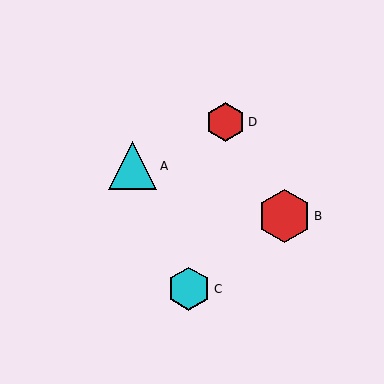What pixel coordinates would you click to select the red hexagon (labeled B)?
Click at (285, 216) to select the red hexagon B.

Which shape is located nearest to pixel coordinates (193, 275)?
The cyan hexagon (labeled C) at (189, 289) is nearest to that location.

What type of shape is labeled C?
Shape C is a cyan hexagon.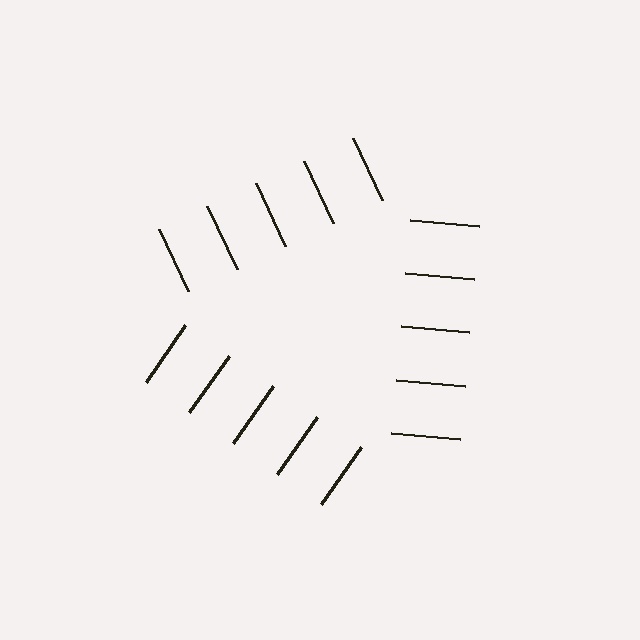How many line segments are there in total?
15 — 5 along each of the 3 edges.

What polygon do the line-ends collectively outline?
An illusory triangle — the line segments terminate on its edges but no continuous stroke is drawn.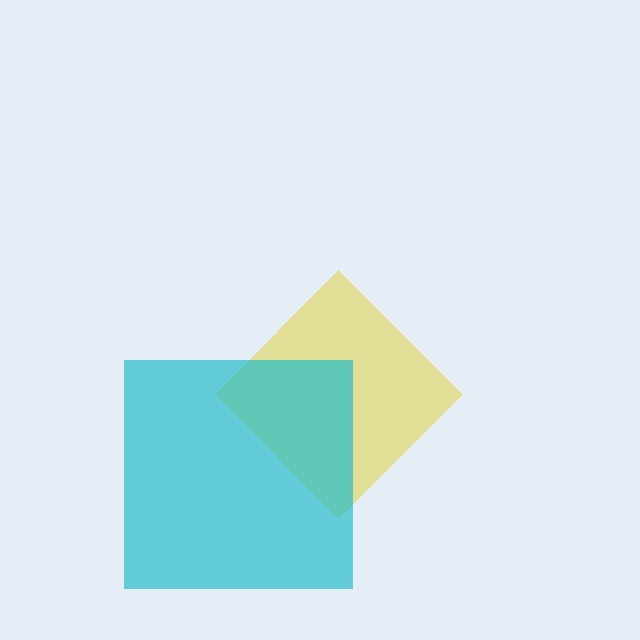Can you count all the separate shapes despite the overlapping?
Yes, there are 2 separate shapes.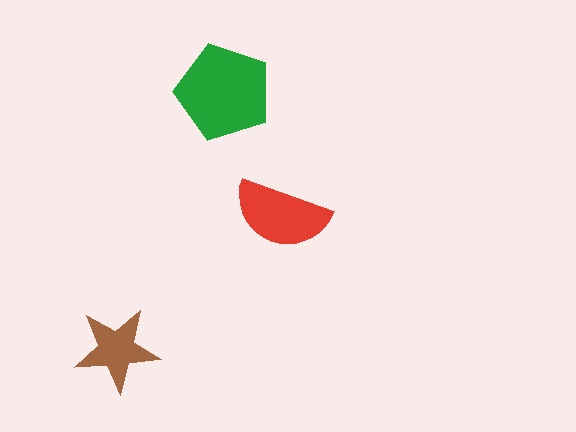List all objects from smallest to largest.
The brown star, the red semicircle, the green pentagon.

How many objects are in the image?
There are 3 objects in the image.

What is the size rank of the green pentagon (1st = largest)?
1st.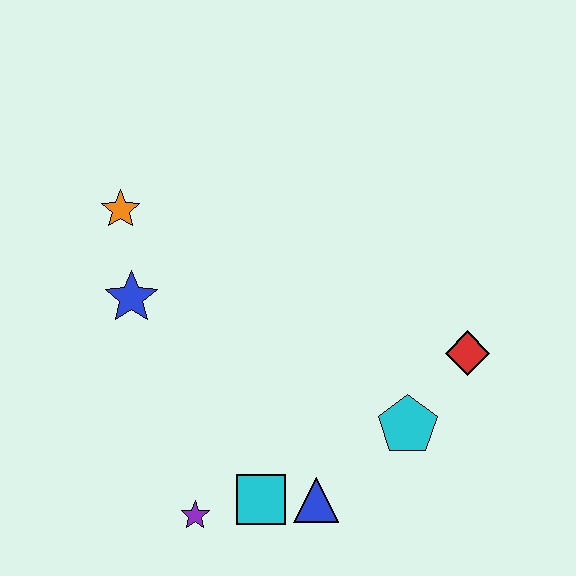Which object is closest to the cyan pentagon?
The red diamond is closest to the cyan pentagon.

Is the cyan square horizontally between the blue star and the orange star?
No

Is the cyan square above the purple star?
Yes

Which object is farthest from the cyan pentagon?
The orange star is farthest from the cyan pentagon.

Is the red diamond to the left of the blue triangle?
No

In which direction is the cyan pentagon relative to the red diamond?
The cyan pentagon is below the red diamond.